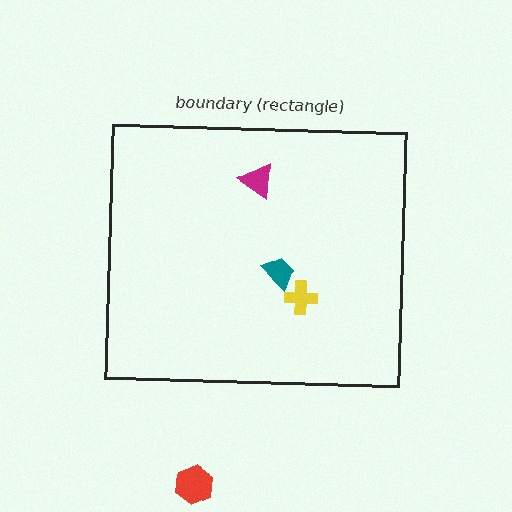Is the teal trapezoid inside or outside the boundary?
Inside.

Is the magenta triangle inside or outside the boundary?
Inside.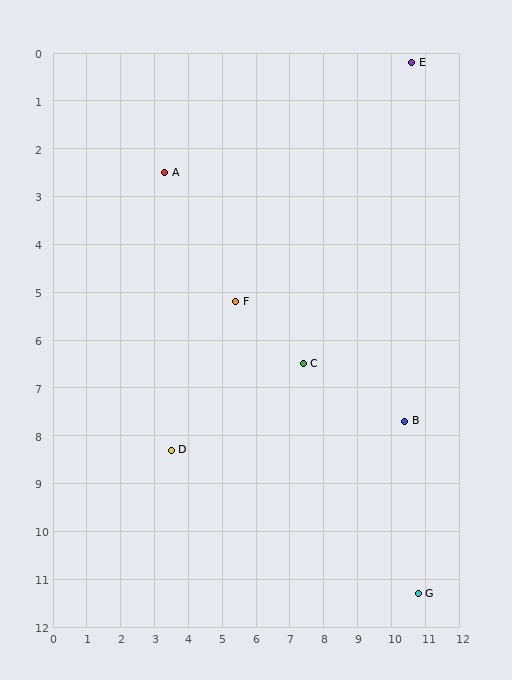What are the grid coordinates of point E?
Point E is at approximately (10.6, 0.2).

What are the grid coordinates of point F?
Point F is at approximately (5.4, 5.2).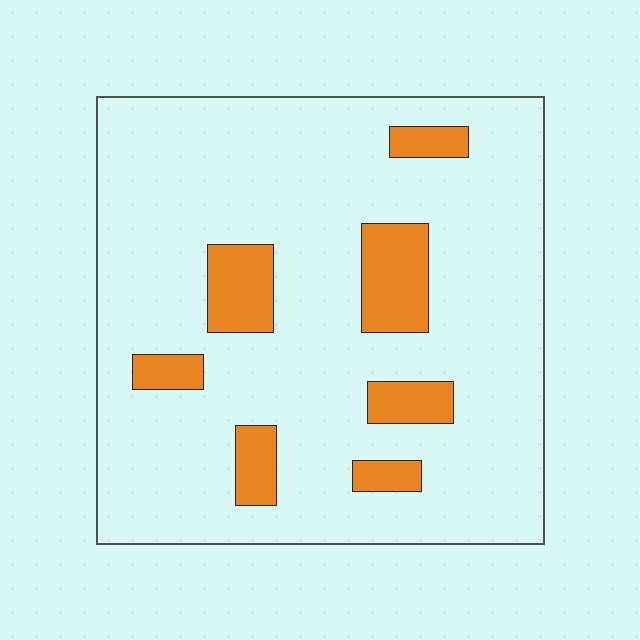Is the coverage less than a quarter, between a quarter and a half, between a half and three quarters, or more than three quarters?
Less than a quarter.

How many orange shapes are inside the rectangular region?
7.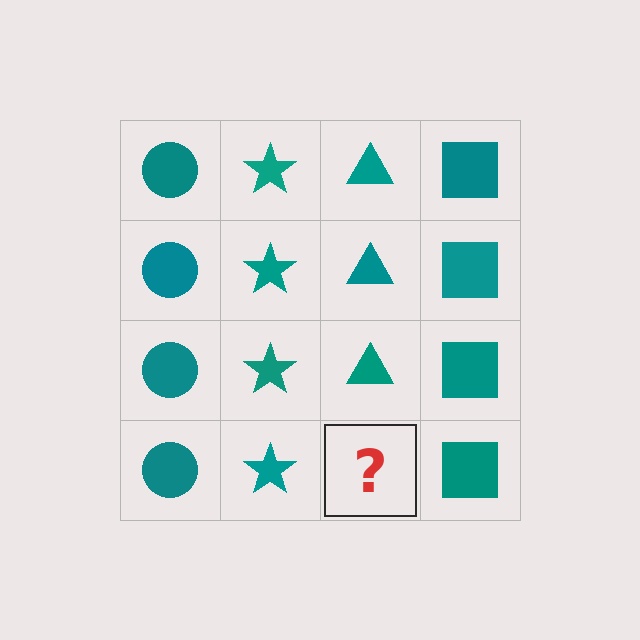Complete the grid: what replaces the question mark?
The question mark should be replaced with a teal triangle.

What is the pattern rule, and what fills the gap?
The rule is that each column has a consistent shape. The gap should be filled with a teal triangle.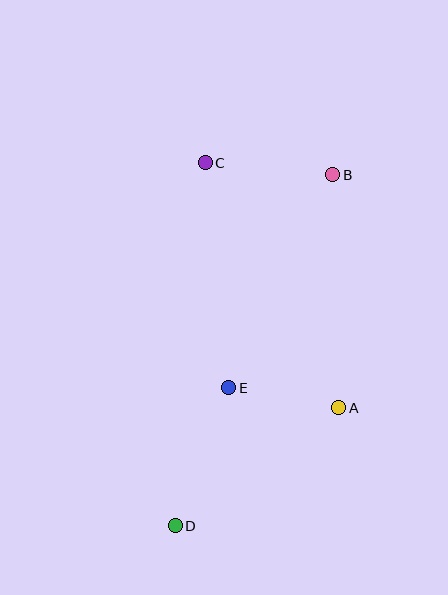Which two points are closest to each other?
Points A and E are closest to each other.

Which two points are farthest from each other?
Points B and D are farthest from each other.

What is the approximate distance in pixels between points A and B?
The distance between A and B is approximately 233 pixels.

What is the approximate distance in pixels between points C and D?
The distance between C and D is approximately 364 pixels.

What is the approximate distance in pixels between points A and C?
The distance between A and C is approximately 279 pixels.